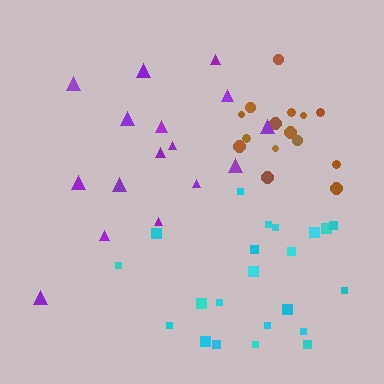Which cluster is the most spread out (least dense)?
Purple.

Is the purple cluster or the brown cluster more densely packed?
Brown.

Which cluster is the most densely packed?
Brown.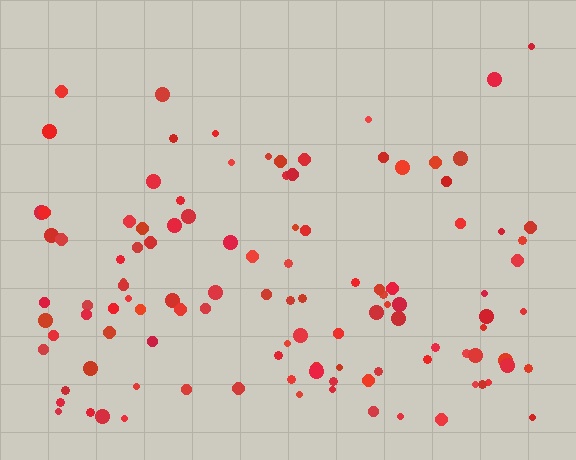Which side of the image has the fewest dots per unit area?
The top.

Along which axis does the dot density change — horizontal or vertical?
Vertical.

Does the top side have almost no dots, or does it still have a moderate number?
Still a moderate number, just noticeably fewer than the bottom.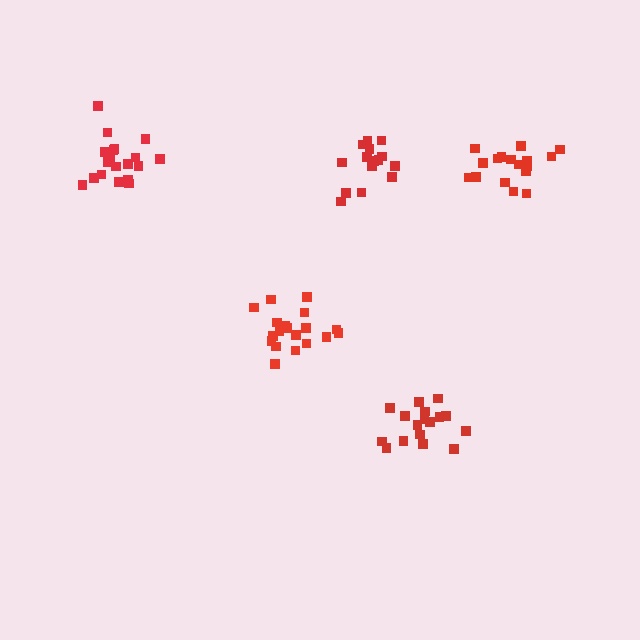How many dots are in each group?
Group 1: 19 dots, Group 2: 15 dots, Group 3: 17 dots, Group 4: 17 dots, Group 5: 19 dots (87 total).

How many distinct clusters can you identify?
There are 5 distinct clusters.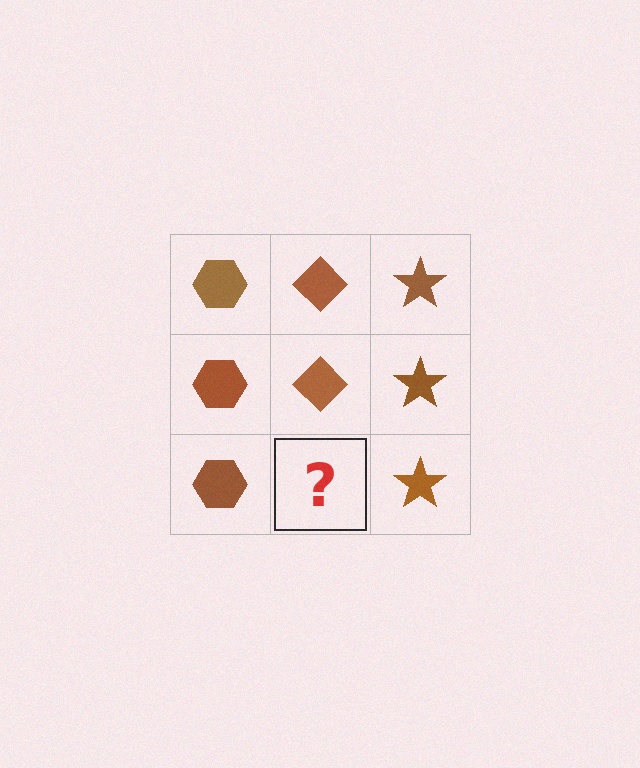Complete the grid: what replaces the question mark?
The question mark should be replaced with a brown diamond.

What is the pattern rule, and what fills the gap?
The rule is that each column has a consistent shape. The gap should be filled with a brown diamond.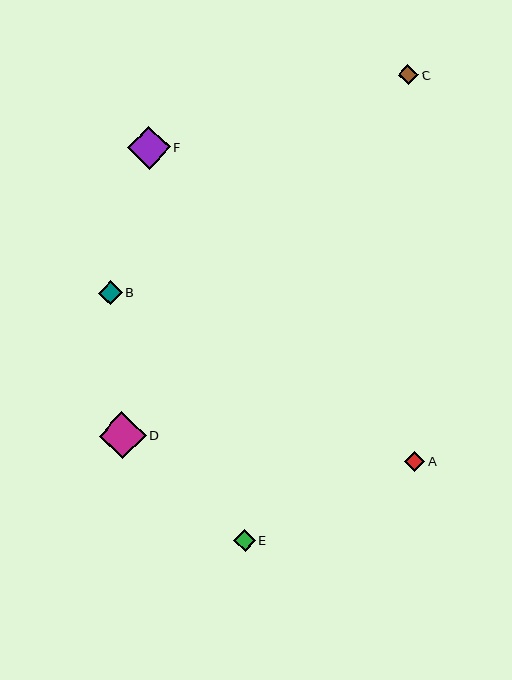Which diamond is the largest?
Diamond D is the largest with a size of approximately 46 pixels.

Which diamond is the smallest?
Diamond A is the smallest with a size of approximately 20 pixels.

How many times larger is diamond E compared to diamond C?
Diamond E is approximately 1.1 times the size of diamond C.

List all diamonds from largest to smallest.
From largest to smallest: D, F, B, E, C, A.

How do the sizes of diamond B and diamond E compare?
Diamond B and diamond E are approximately the same size.